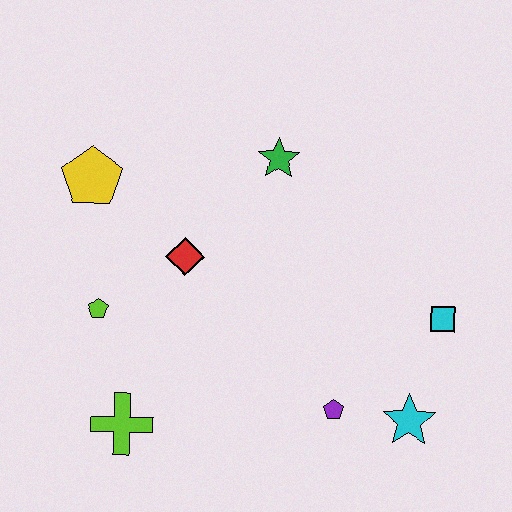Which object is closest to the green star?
The red diamond is closest to the green star.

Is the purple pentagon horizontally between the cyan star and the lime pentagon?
Yes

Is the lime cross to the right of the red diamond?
No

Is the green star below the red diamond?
No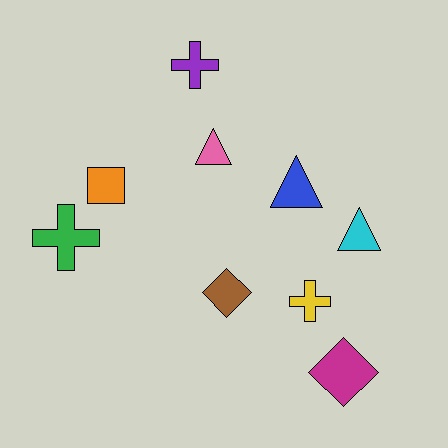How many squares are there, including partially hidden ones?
There is 1 square.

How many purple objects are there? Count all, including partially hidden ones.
There is 1 purple object.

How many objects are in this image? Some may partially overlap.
There are 9 objects.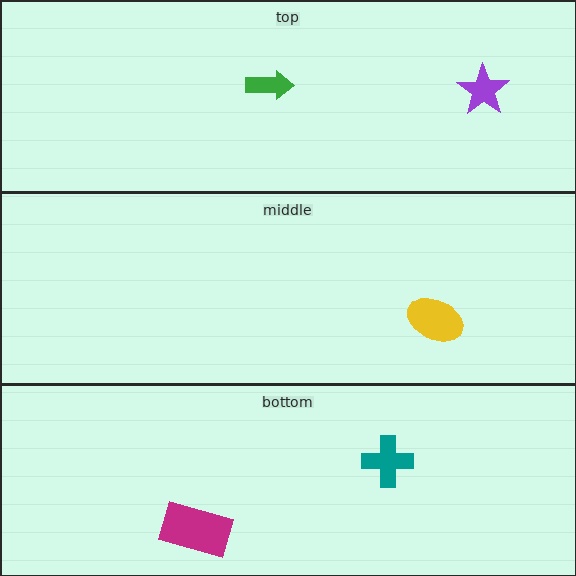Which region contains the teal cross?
The bottom region.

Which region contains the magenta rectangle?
The bottom region.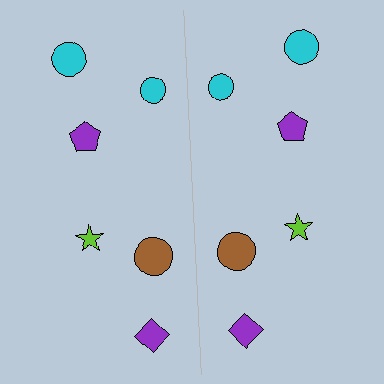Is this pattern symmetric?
Yes, this pattern has bilateral (reflection) symmetry.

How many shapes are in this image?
There are 12 shapes in this image.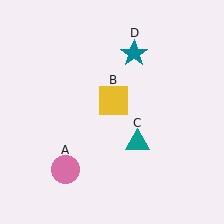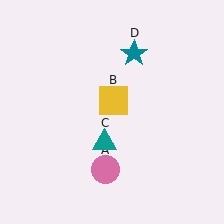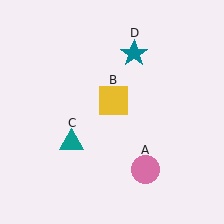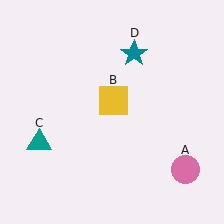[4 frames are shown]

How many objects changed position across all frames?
2 objects changed position: pink circle (object A), teal triangle (object C).